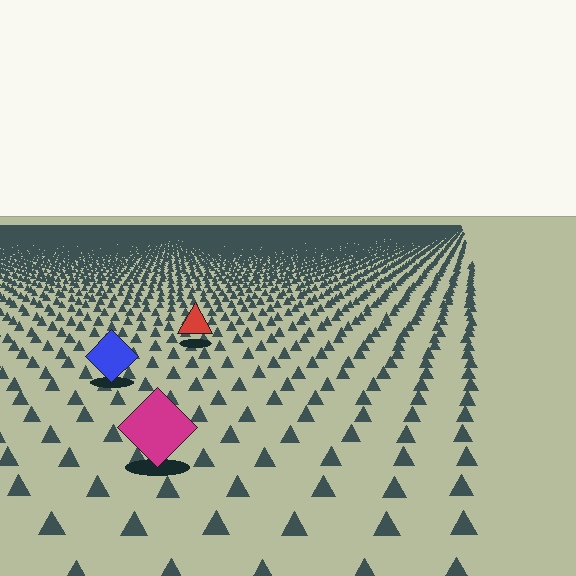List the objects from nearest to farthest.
From nearest to farthest: the magenta diamond, the blue diamond, the red triangle.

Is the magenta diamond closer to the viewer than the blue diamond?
Yes. The magenta diamond is closer — you can tell from the texture gradient: the ground texture is coarser near it.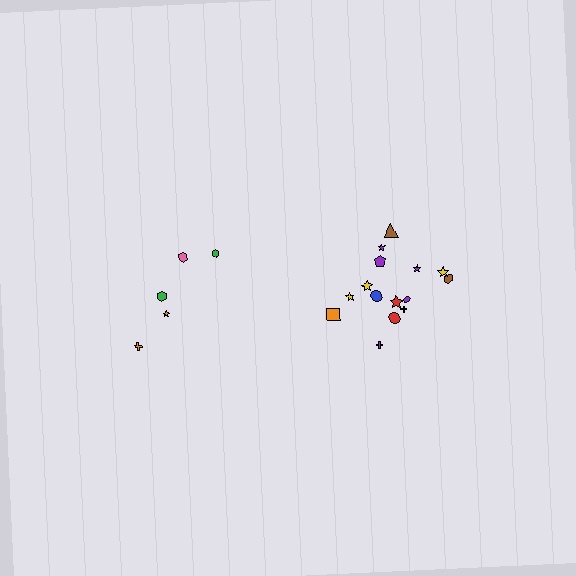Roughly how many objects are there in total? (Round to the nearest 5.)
Roughly 20 objects in total.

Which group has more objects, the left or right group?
The right group.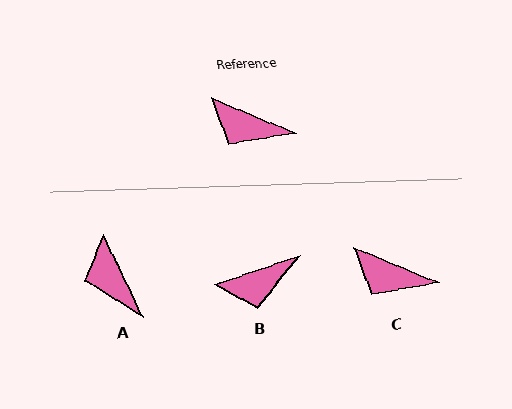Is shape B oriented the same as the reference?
No, it is off by about 42 degrees.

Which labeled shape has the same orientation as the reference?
C.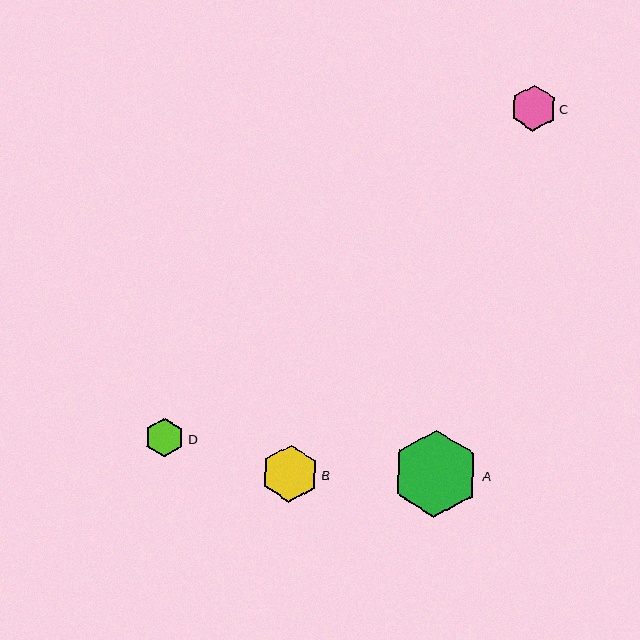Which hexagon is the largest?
Hexagon A is the largest with a size of approximately 87 pixels.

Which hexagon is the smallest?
Hexagon D is the smallest with a size of approximately 40 pixels.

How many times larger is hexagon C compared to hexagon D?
Hexagon C is approximately 1.2 times the size of hexagon D.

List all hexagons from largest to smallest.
From largest to smallest: A, B, C, D.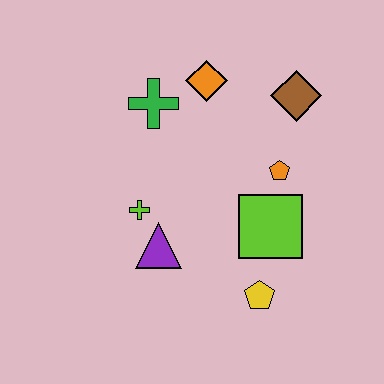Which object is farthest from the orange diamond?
The yellow pentagon is farthest from the orange diamond.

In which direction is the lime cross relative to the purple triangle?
The lime cross is above the purple triangle.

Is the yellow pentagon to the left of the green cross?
No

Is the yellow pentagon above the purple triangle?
No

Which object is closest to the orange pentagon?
The lime square is closest to the orange pentagon.